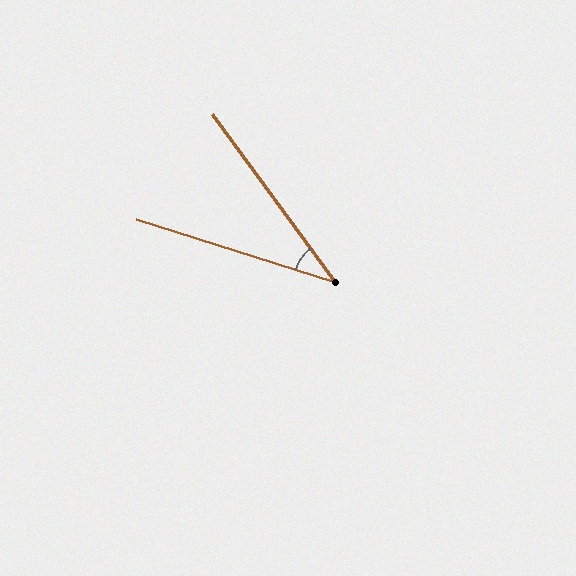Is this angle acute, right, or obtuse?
It is acute.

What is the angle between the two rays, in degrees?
Approximately 36 degrees.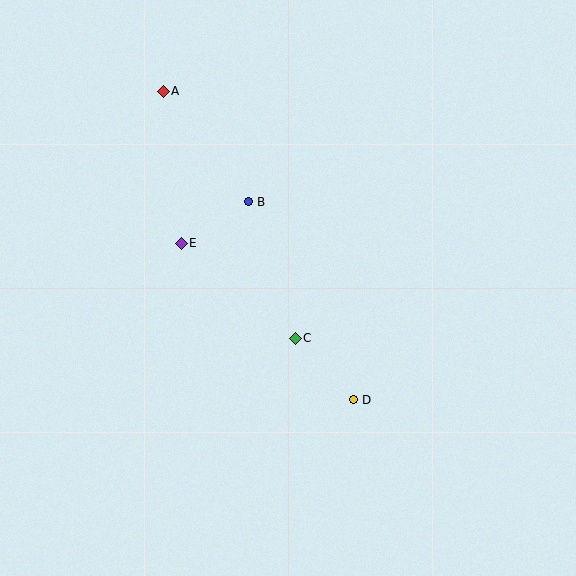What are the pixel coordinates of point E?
Point E is at (181, 243).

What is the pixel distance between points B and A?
The distance between B and A is 140 pixels.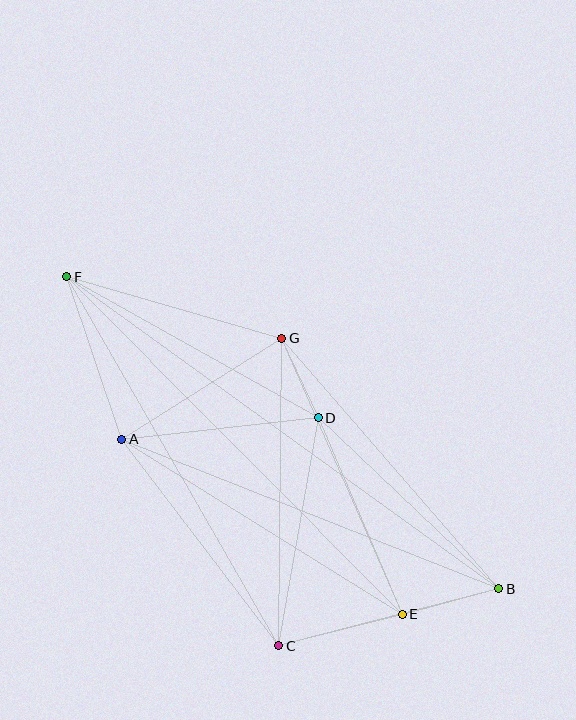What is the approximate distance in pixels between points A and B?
The distance between A and B is approximately 406 pixels.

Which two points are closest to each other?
Points D and G are closest to each other.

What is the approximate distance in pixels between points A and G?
The distance between A and G is approximately 190 pixels.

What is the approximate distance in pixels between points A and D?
The distance between A and D is approximately 198 pixels.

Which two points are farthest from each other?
Points B and F are farthest from each other.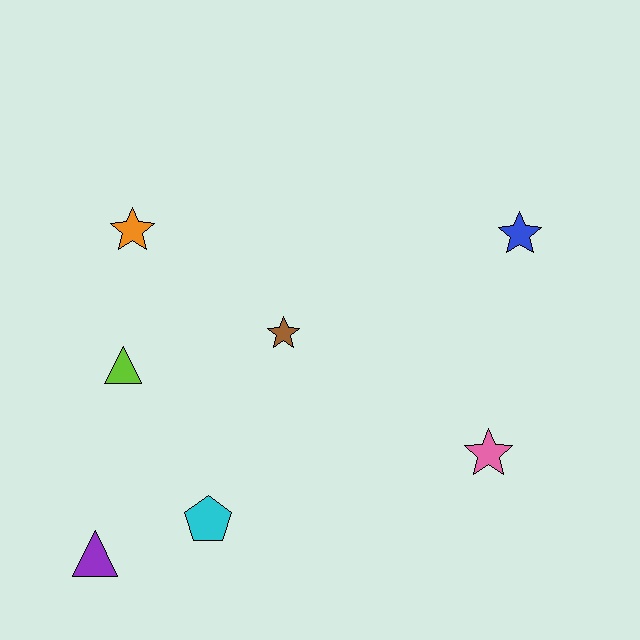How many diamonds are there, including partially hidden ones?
There are no diamonds.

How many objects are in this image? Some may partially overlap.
There are 7 objects.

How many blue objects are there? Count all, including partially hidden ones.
There is 1 blue object.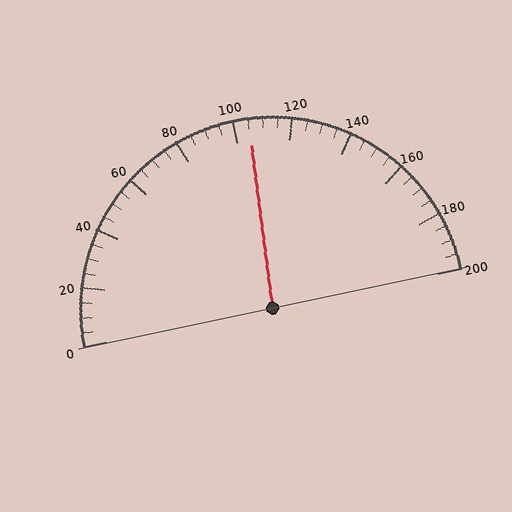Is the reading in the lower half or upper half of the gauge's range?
The reading is in the upper half of the range (0 to 200).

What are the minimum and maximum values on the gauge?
The gauge ranges from 0 to 200.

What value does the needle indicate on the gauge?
The needle indicates approximately 105.